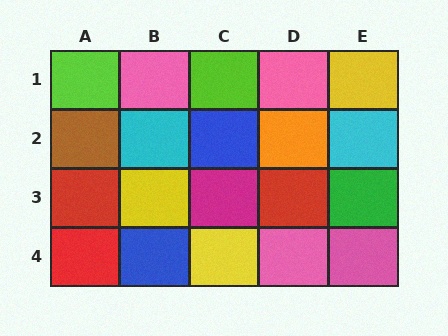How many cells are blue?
2 cells are blue.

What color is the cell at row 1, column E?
Yellow.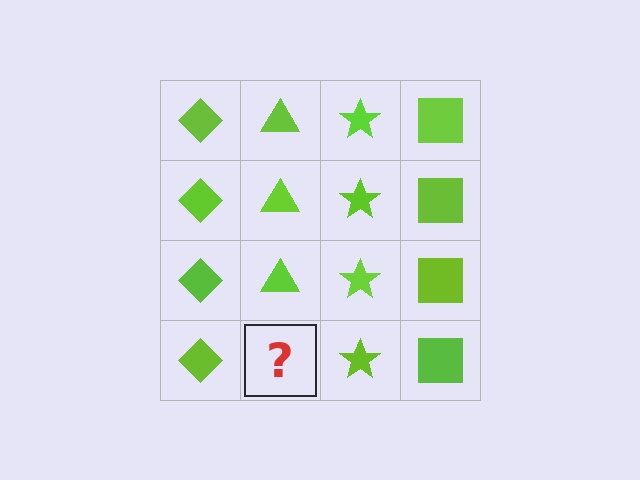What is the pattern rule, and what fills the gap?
The rule is that each column has a consistent shape. The gap should be filled with a lime triangle.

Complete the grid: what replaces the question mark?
The question mark should be replaced with a lime triangle.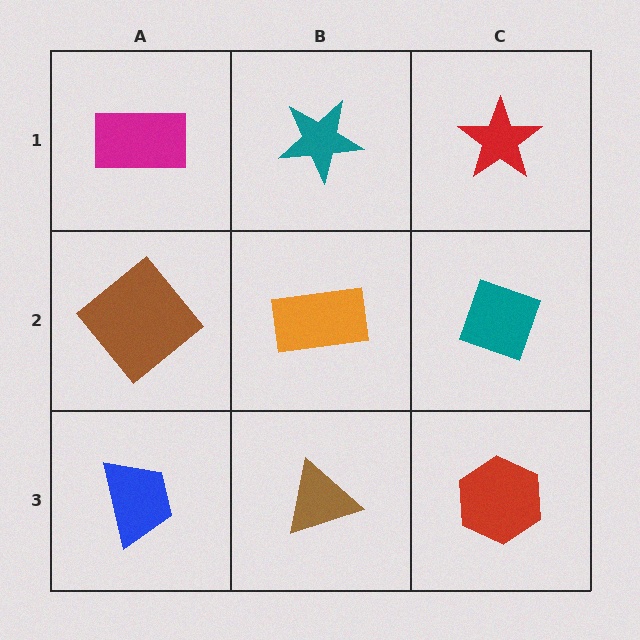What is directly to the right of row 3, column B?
A red hexagon.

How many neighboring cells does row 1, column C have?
2.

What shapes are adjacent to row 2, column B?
A teal star (row 1, column B), a brown triangle (row 3, column B), a brown diamond (row 2, column A), a teal diamond (row 2, column C).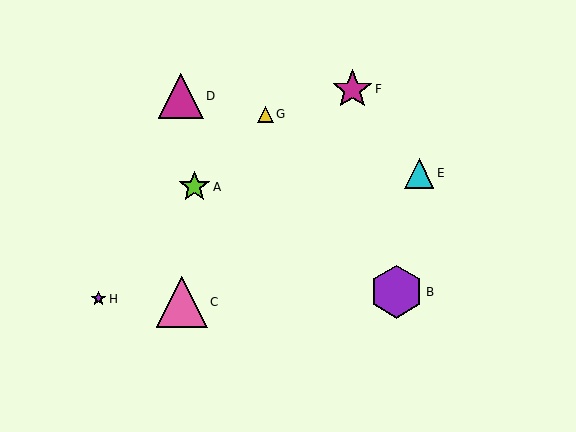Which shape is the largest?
The purple hexagon (labeled B) is the largest.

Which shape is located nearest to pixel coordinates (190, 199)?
The lime star (labeled A) at (194, 187) is nearest to that location.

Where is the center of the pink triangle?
The center of the pink triangle is at (182, 302).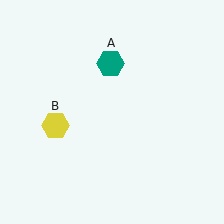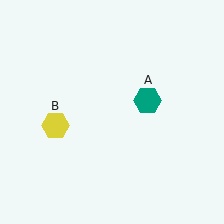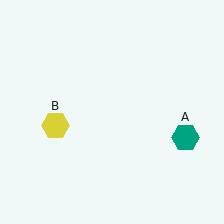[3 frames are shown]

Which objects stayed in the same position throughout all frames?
Yellow hexagon (object B) remained stationary.